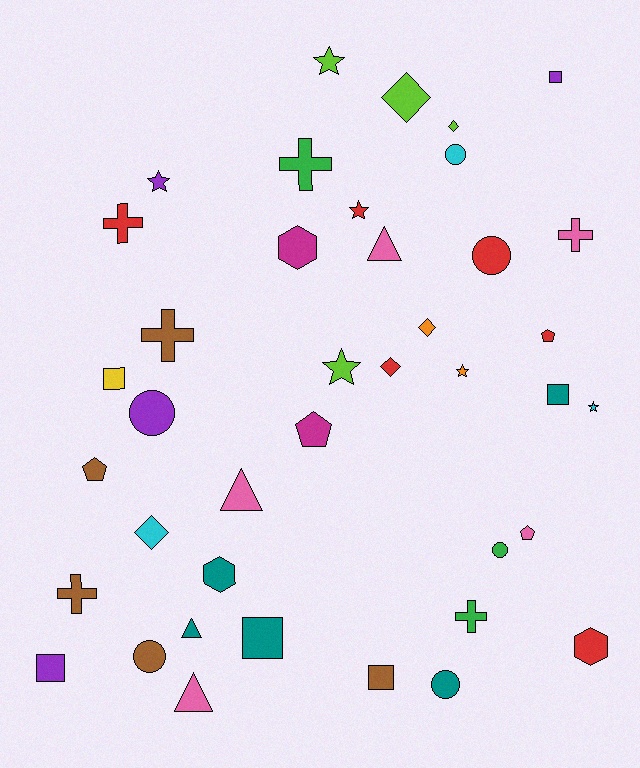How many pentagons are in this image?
There are 4 pentagons.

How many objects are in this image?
There are 40 objects.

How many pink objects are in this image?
There are 5 pink objects.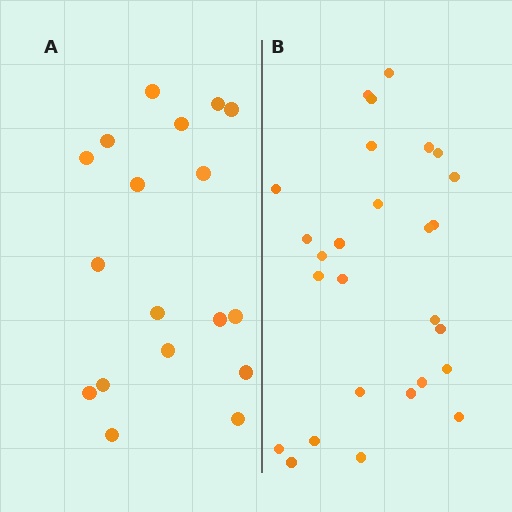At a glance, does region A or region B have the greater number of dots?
Region B (the right region) has more dots.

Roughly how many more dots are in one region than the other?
Region B has roughly 8 or so more dots than region A.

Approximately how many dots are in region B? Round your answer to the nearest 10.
About 30 dots. (The exact count is 27, which rounds to 30.)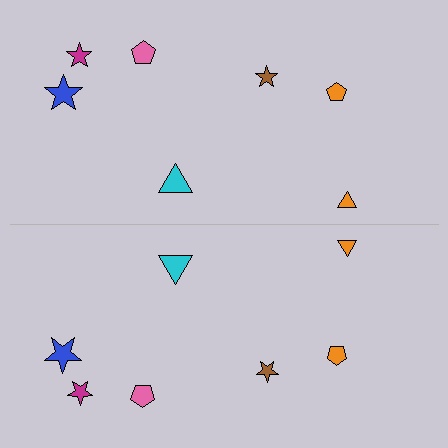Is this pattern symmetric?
Yes, this pattern has bilateral (reflection) symmetry.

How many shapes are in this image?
There are 14 shapes in this image.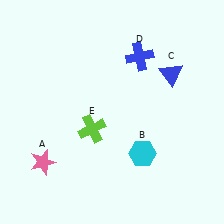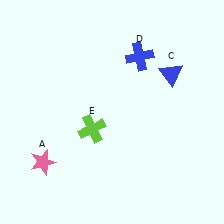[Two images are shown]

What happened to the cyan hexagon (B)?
The cyan hexagon (B) was removed in Image 2. It was in the bottom-right area of Image 1.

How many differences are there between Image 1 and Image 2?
There is 1 difference between the two images.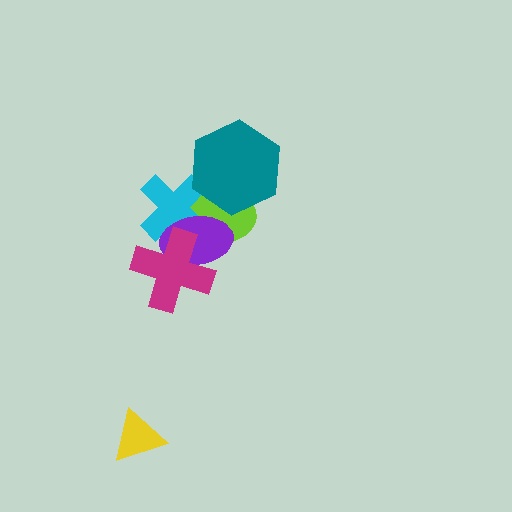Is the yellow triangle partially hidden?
No, no other shape covers it.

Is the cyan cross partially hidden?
Yes, it is partially covered by another shape.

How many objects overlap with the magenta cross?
3 objects overlap with the magenta cross.